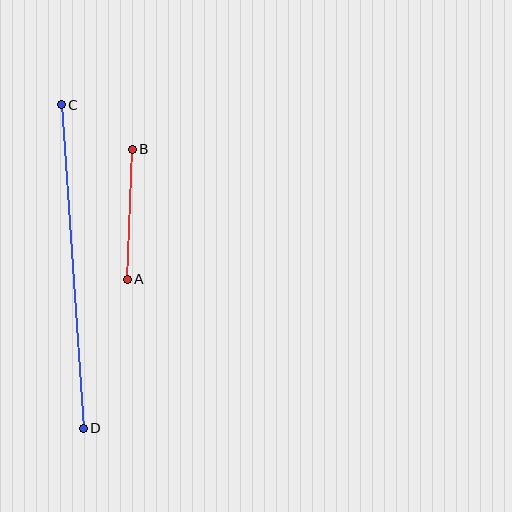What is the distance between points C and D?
The distance is approximately 325 pixels.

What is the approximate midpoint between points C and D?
The midpoint is at approximately (72, 267) pixels.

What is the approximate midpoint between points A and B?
The midpoint is at approximately (130, 214) pixels.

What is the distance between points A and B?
The distance is approximately 130 pixels.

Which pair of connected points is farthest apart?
Points C and D are farthest apart.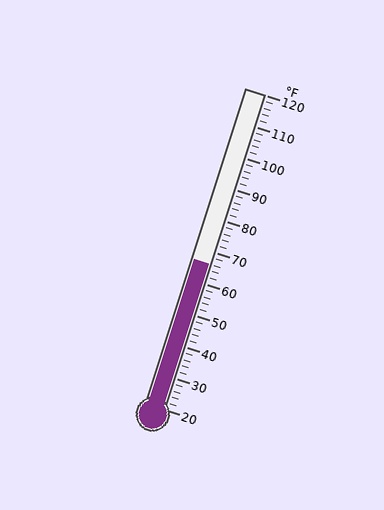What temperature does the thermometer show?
The thermometer shows approximately 66°F.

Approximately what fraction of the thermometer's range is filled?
The thermometer is filled to approximately 45% of its range.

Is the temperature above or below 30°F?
The temperature is above 30°F.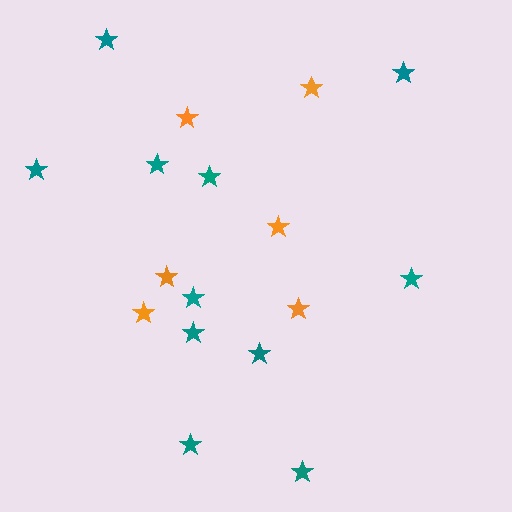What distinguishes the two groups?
There are 2 groups: one group of orange stars (6) and one group of teal stars (11).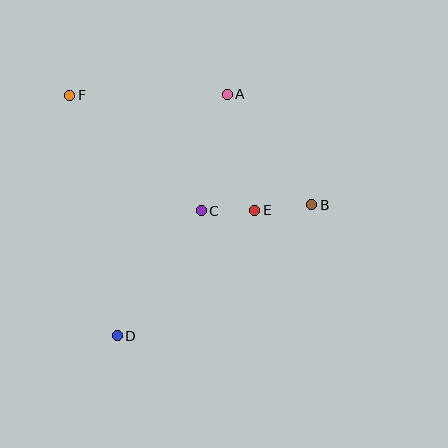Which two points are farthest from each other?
Points B and F are farthest from each other.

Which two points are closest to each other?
Points C and E are closest to each other.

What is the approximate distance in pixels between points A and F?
The distance between A and F is approximately 157 pixels.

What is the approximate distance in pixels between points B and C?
The distance between B and C is approximately 111 pixels.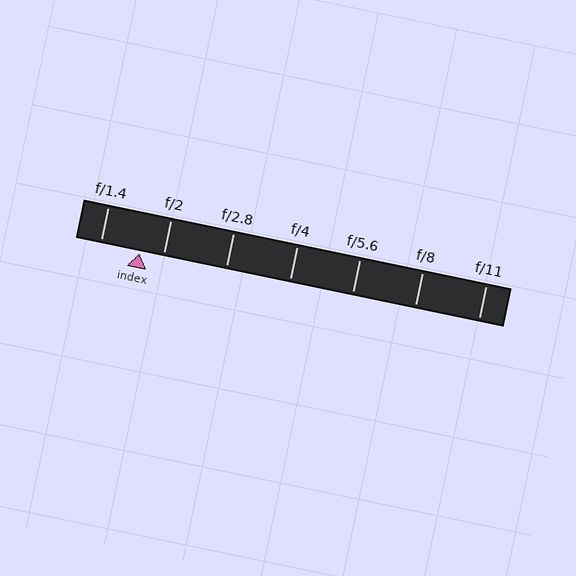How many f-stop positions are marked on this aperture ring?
There are 7 f-stop positions marked.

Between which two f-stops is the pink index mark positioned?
The index mark is between f/1.4 and f/2.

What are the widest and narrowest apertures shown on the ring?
The widest aperture shown is f/1.4 and the narrowest is f/11.